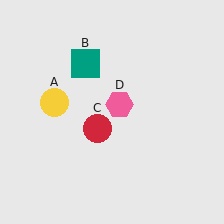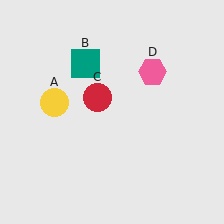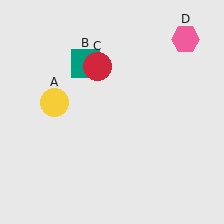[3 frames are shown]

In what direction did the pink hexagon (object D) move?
The pink hexagon (object D) moved up and to the right.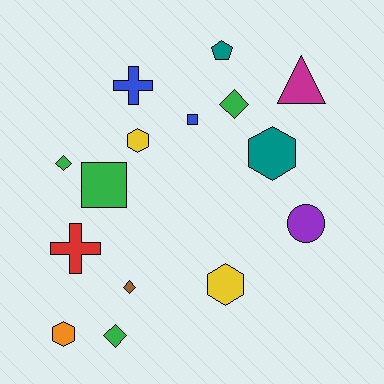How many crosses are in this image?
There are 2 crosses.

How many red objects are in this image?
There is 1 red object.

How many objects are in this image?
There are 15 objects.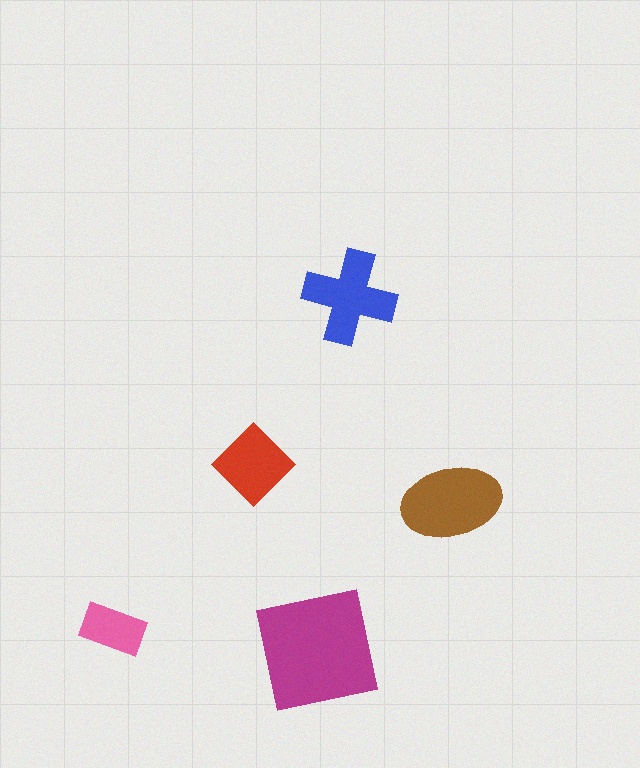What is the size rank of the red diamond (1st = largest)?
4th.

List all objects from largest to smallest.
The magenta square, the brown ellipse, the blue cross, the red diamond, the pink rectangle.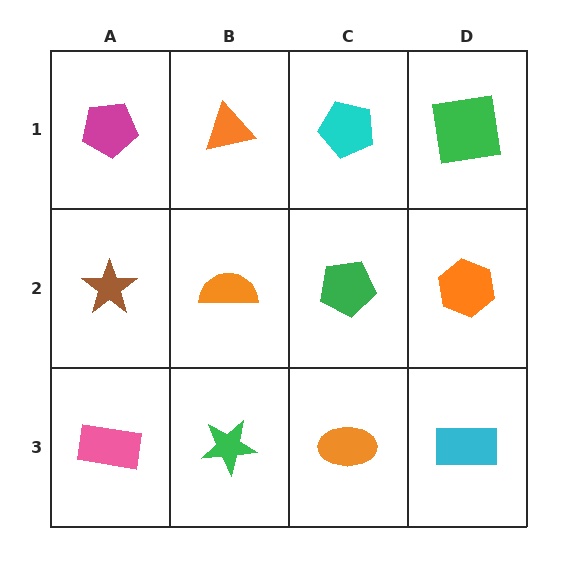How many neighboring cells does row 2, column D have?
3.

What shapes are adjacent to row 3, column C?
A green pentagon (row 2, column C), a green star (row 3, column B), a cyan rectangle (row 3, column D).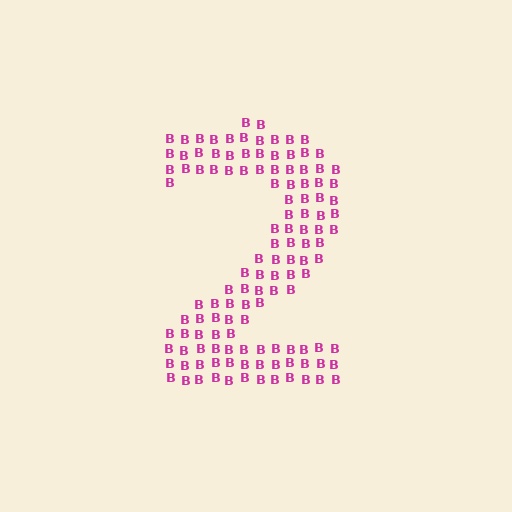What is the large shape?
The large shape is the digit 2.